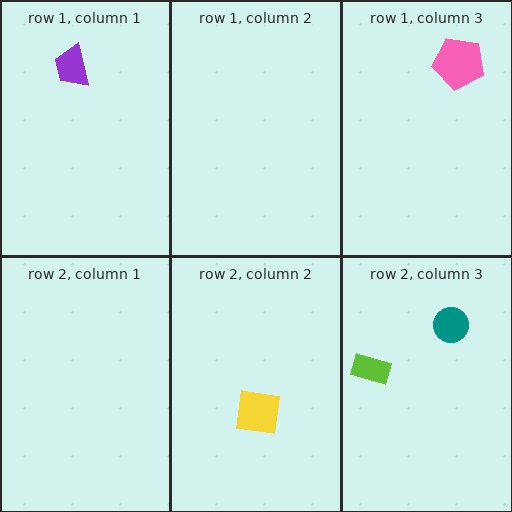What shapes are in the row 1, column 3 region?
The pink pentagon.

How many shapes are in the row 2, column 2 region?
1.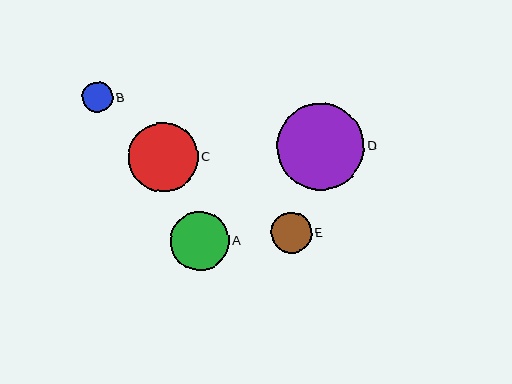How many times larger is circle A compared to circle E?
Circle A is approximately 1.4 times the size of circle E.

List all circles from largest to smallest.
From largest to smallest: D, C, A, E, B.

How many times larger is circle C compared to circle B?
Circle C is approximately 2.3 times the size of circle B.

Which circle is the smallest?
Circle B is the smallest with a size of approximately 30 pixels.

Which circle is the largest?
Circle D is the largest with a size of approximately 87 pixels.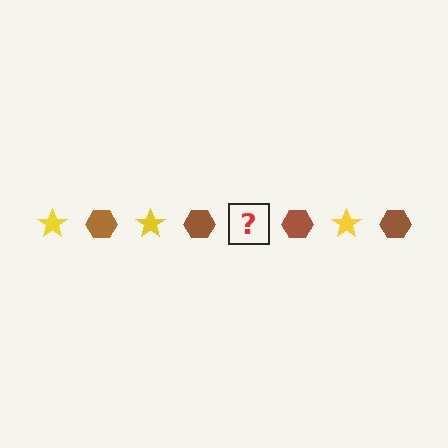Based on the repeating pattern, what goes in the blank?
The blank should be a yellow star.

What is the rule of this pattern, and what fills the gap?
The rule is that the pattern alternates between yellow star and brown hexagon. The gap should be filled with a yellow star.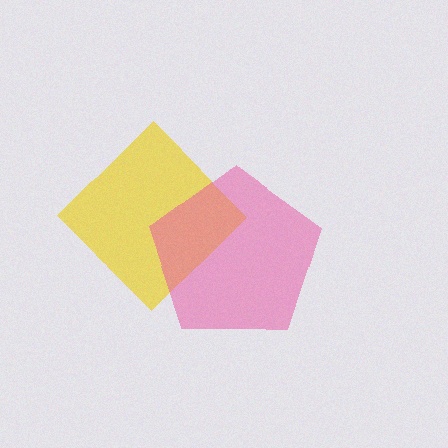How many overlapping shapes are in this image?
There are 2 overlapping shapes in the image.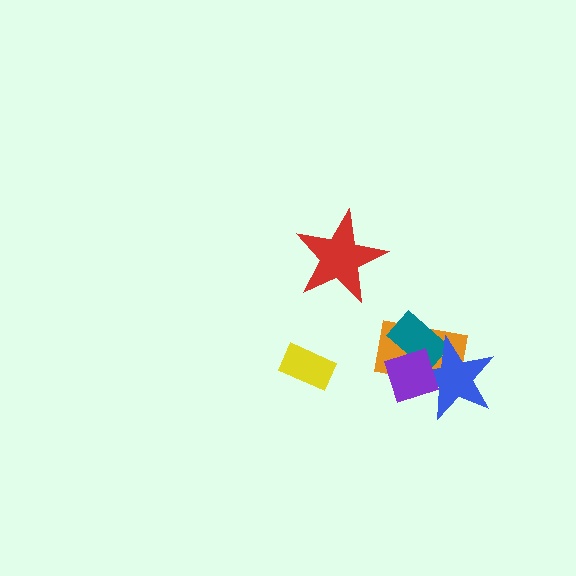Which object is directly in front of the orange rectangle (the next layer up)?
The teal rectangle is directly in front of the orange rectangle.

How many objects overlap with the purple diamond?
3 objects overlap with the purple diamond.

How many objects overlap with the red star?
0 objects overlap with the red star.